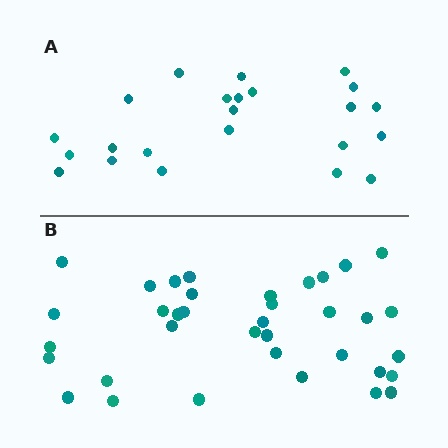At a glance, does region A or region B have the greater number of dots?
Region B (the bottom region) has more dots.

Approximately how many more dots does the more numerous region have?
Region B has approximately 15 more dots than region A.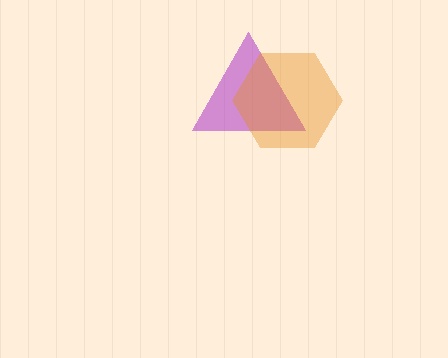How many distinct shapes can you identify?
There are 2 distinct shapes: a purple triangle, an orange hexagon.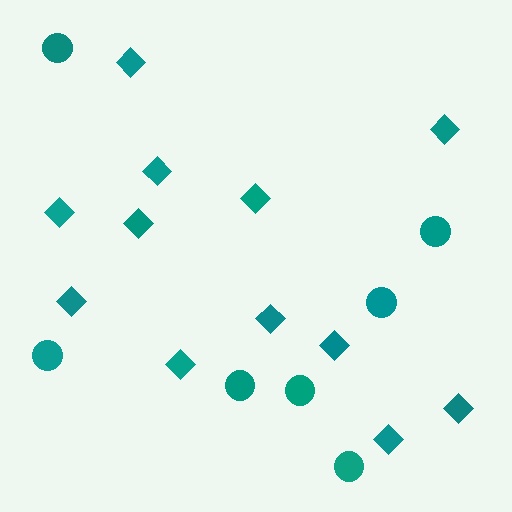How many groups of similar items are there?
There are 2 groups: one group of circles (7) and one group of diamonds (12).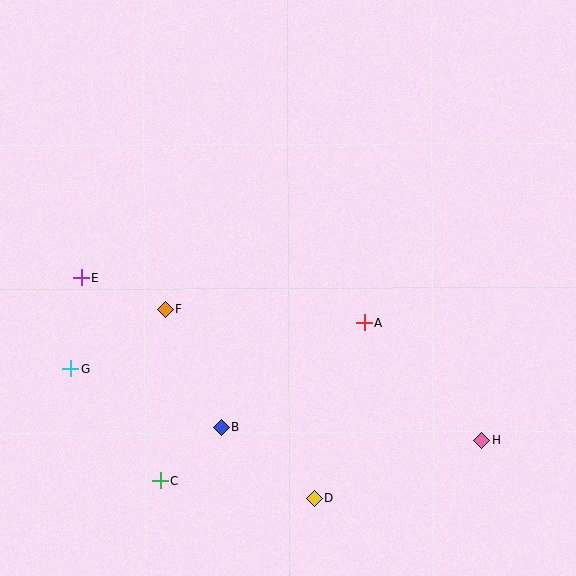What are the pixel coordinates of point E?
Point E is at (81, 278).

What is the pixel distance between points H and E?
The distance between H and E is 432 pixels.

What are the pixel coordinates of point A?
Point A is at (365, 322).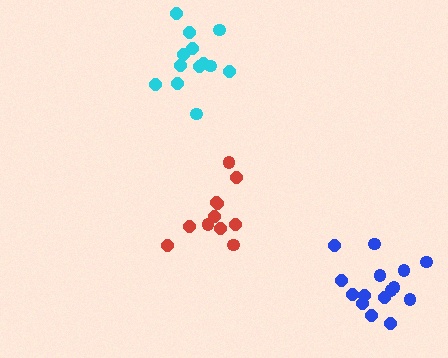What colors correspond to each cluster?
The clusters are colored: blue, cyan, red.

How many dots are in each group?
Group 1: 15 dots, Group 2: 13 dots, Group 3: 11 dots (39 total).